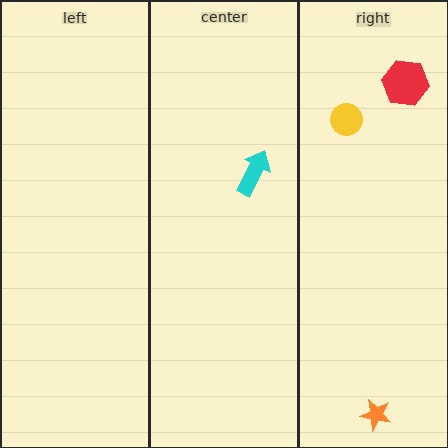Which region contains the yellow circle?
The right region.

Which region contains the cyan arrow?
The center region.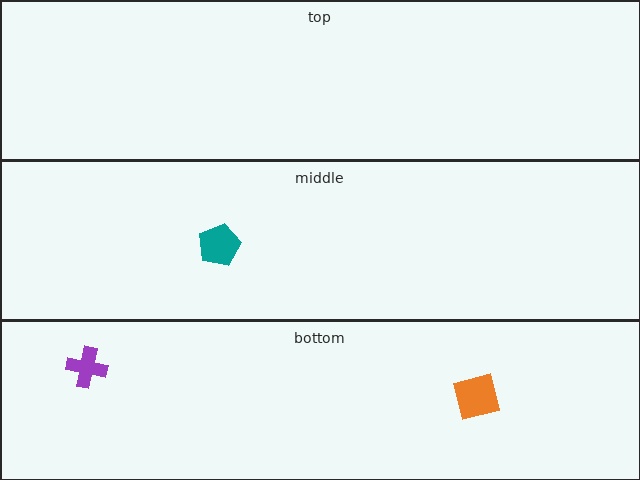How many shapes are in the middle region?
1.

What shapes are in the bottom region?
The orange square, the purple cross.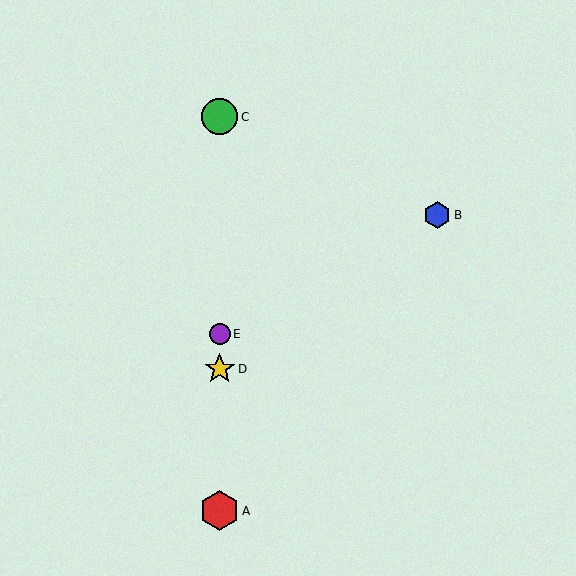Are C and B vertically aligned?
No, C is at x≈220 and B is at x≈437.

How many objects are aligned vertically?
4 objects (A, C, D, E) are aligned vertically.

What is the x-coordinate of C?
Object C is at x≈220.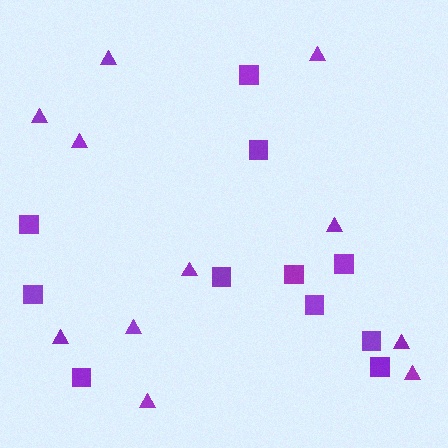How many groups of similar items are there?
There are 2 groups: one group of triangles (11) and one group of squares (11).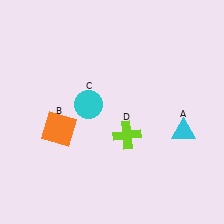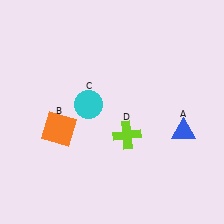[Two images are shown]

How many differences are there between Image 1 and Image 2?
There is 1 difference between the two images.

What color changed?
The triangle (A) changed from cyan in Image 1 to blue in Image 2.